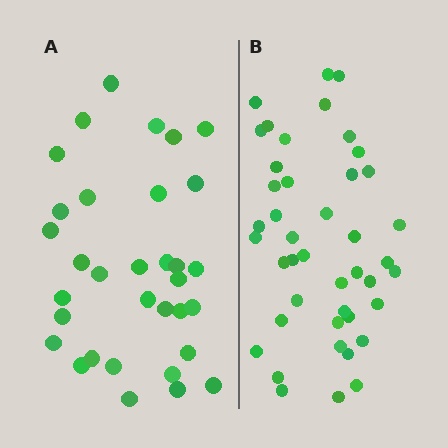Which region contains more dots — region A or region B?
Region B (the right region) has more dots.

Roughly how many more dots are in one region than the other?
Region B has roughly 10 or so more dots than region A.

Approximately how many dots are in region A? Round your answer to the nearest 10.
About 30 dots. (The exact count is 33, which rounds to 30.)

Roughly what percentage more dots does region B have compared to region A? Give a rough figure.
About 30% more.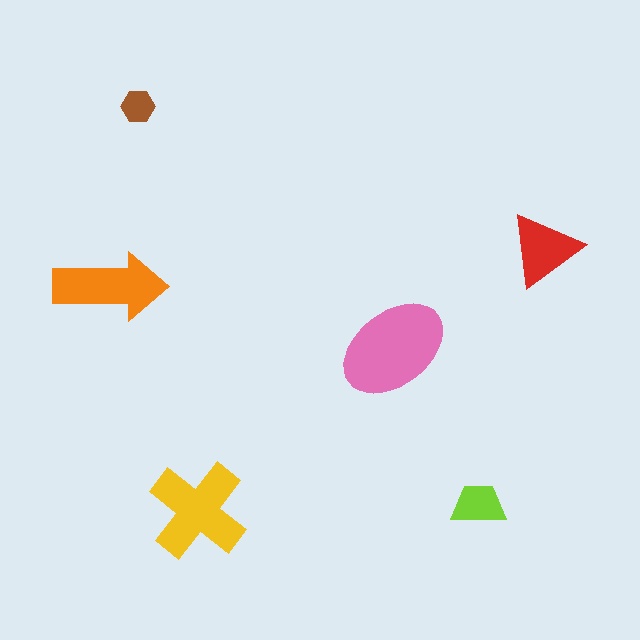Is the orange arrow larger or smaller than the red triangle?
Larger.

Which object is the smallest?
The brown hexagon.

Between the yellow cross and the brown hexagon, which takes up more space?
The yellow cross.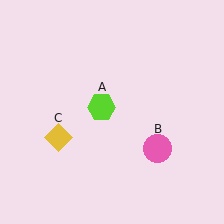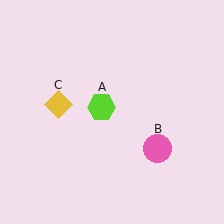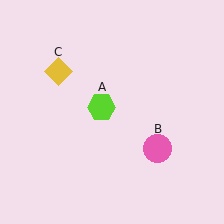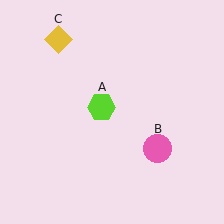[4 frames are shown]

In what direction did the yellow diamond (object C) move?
The yellow diamond (object C) moved up.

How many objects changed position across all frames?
1 object changed position: yellow diamond (object C).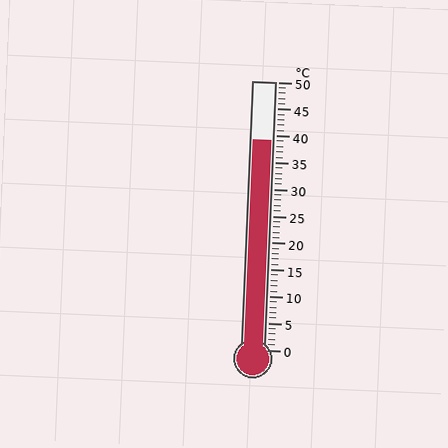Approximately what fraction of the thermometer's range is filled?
The thermometer is filled to approximately 80% of its range.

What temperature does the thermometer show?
The thermometer shows approximately 39°C.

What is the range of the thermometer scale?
The thermometer scale ranges from 0°C to 50°C.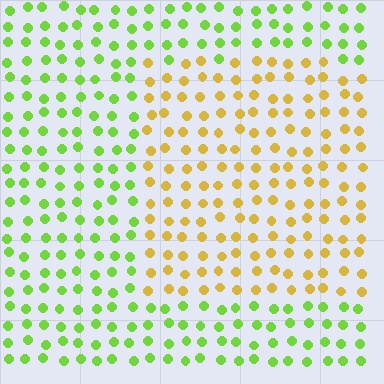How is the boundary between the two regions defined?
The boundary is defined purely by a slight shift in hue (about 52 degrees). Spacing, size, and orientation are identical on both sides.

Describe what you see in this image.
The image is filled with small lime elements in a uniform arrangement. A rectangle-shaped region is visible where the elements are tinted to a slightly different hue, forming a subtle color boundary.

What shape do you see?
I see a rectangle.